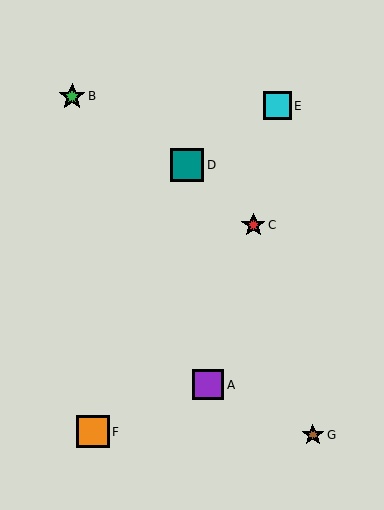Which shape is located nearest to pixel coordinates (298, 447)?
The brown star (labeled G) at (313, 435) is nearest to that location.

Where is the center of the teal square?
The center of the teal square is at (187, 165).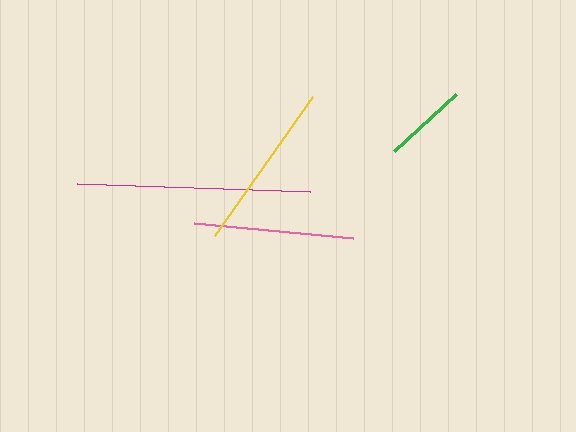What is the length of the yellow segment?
The yellow segment is approximately 170 pixels long.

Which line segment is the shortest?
The green line is the shortest at approximately 84 pixels.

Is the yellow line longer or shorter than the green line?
The yellow line is longer than the green line.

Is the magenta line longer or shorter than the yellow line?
The magenta line is longer than the yellow line.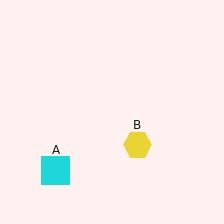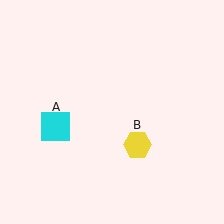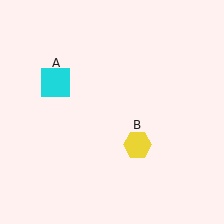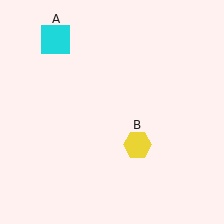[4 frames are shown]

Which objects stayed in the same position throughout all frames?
Yellow hexagon (object B) remained stationary.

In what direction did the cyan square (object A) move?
The cyan square (object A) moved up.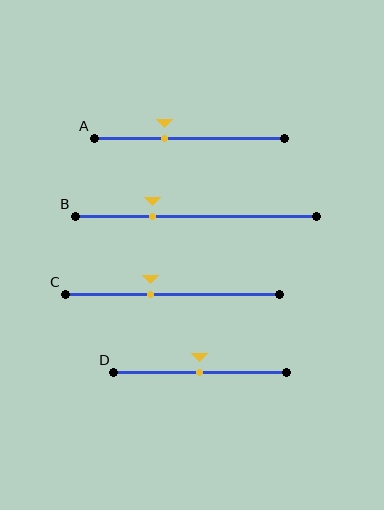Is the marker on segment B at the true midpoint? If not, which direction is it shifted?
No, the marker on segment B is shifted to the left by about 18% of the segment length.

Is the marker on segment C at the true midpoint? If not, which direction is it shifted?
No, the marker on segment C is shifted to the left by about 10% of the segment length.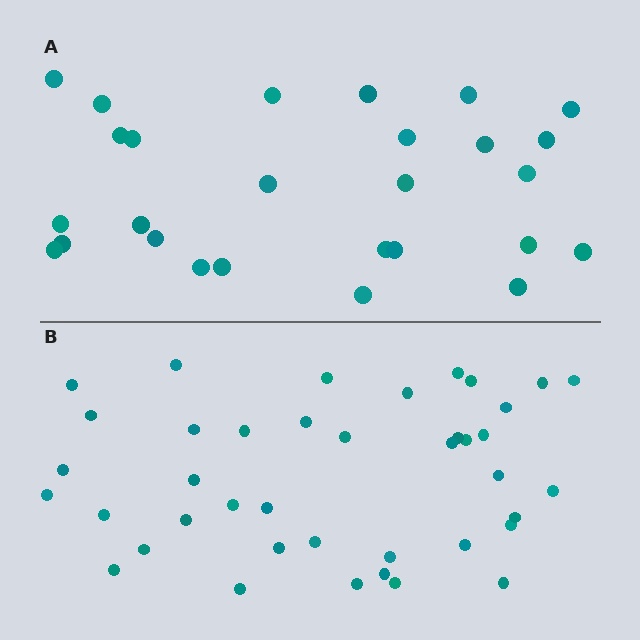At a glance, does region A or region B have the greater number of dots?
Region B (the bottom region) has more dots.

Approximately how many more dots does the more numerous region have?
Region B has approximately 15 more dots than region A.